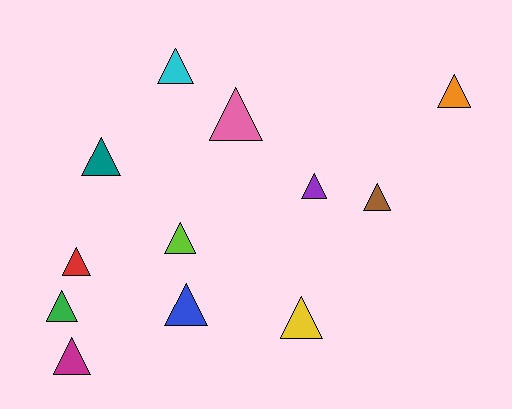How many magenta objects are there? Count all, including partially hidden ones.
There is 1 magenta object.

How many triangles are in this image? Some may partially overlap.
There are 12 triangles.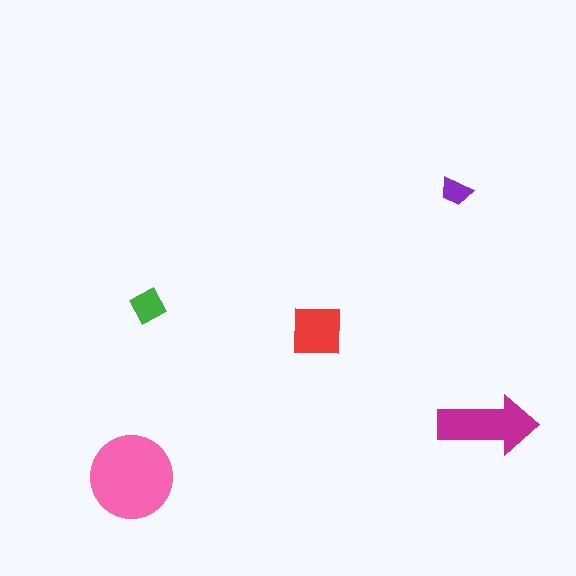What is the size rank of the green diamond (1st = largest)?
4th.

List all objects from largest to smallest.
The pink circle, the magenta arrow, the red square, the green diamond, the purple trapezoid.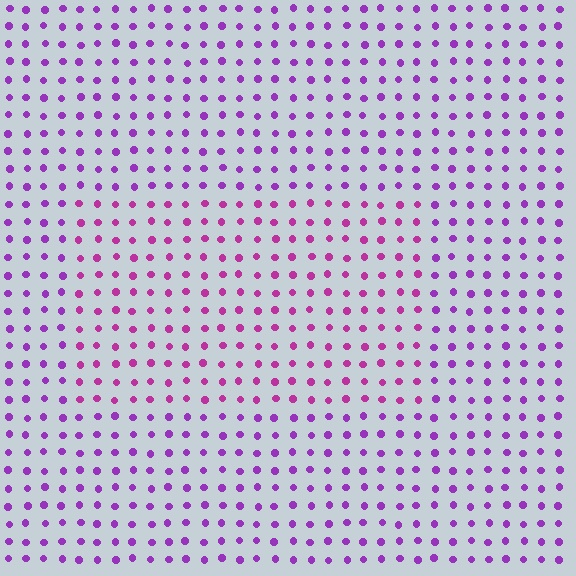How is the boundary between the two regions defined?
The boundary is defined purely by a slight shift in hue (about 28 degrees). Spacing, size, and orientation are identical on both sides.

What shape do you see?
I see a rectangle.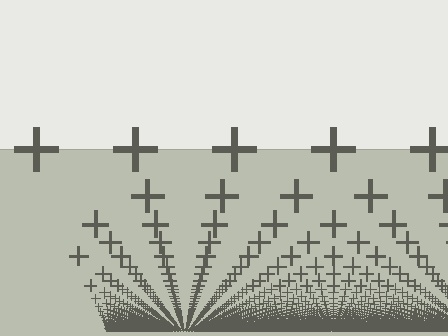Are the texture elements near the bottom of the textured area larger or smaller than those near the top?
Smaller. The gradient is inverted — elements near the bottom are smaller and denser.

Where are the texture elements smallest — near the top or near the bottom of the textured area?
Near the bottom.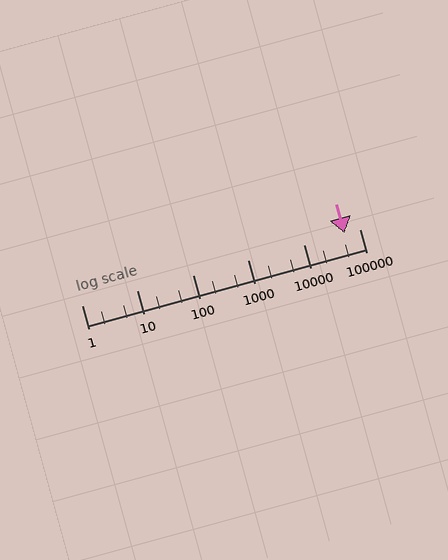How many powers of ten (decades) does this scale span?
The scale spans 5 decades, from 1 to 100000.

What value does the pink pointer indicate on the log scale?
The pointer indicates approximately 54000.